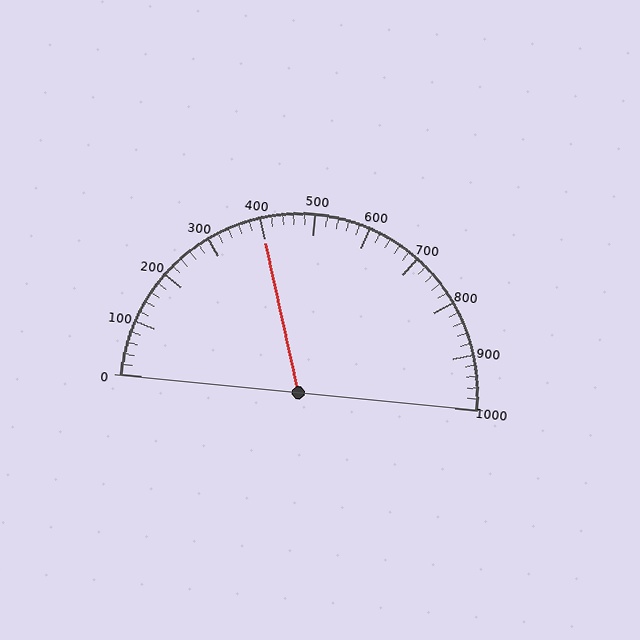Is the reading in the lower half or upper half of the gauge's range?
The reading is in the lower half of the range (0 to 1000).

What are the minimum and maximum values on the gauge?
The gauge ranges from 0 to 1000.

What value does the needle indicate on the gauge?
The needle indicates approximately 400.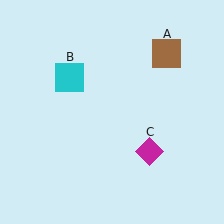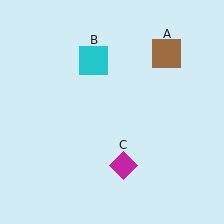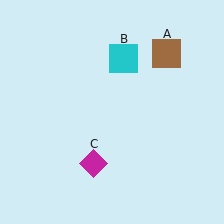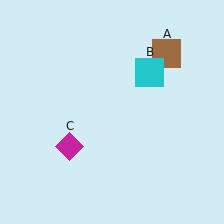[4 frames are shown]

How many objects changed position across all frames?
2 objects changed position: cyan square (object B), magenta diamond (object C).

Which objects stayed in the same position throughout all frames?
Brown square (object A) remained stationary.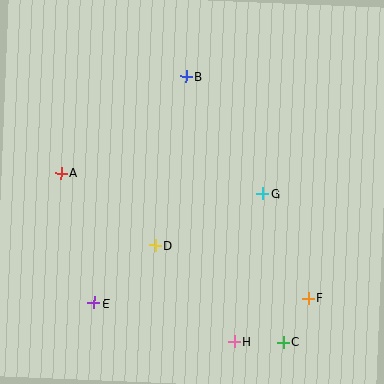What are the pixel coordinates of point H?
Point H is at (234, 342).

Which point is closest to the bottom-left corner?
Point E is closest to the bottom-left corner.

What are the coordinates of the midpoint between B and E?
The midpoint between B and E is at (140, 190).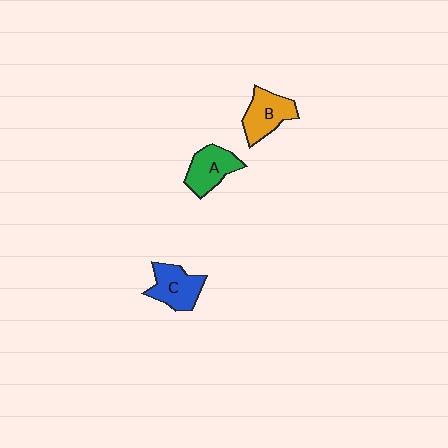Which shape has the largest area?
Shape C (blue).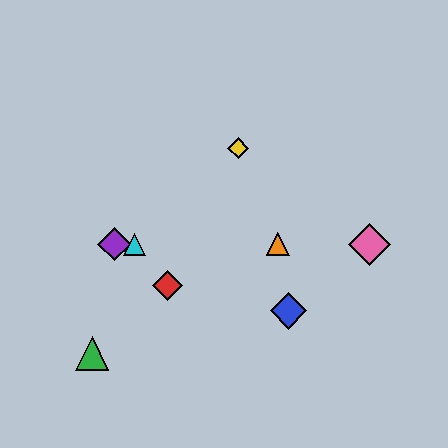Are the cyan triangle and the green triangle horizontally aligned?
No, the cyan triangle is at y≈244 and the green triangle is at y≈353.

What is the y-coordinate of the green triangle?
The green triangle is at y≈353.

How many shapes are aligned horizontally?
4 shapes (the purple diamond, the orange triangle, the cyan triangle, the pink diamond) are aligned horizontally.